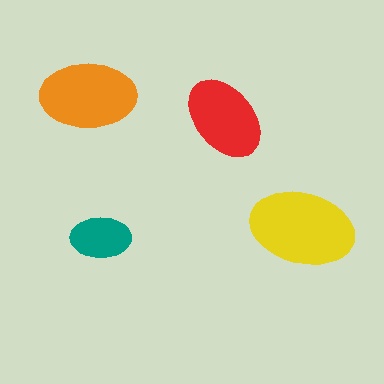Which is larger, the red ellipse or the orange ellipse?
The orange one.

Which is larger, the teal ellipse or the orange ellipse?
The orange one.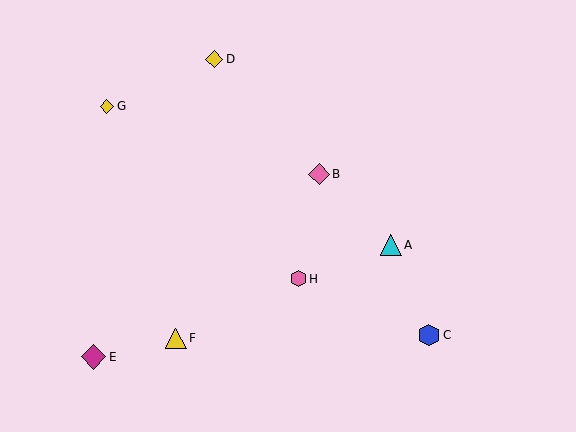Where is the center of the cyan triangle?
The center of the cyan triangle is at (391, 245).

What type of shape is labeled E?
Shape E is a magenta diamond.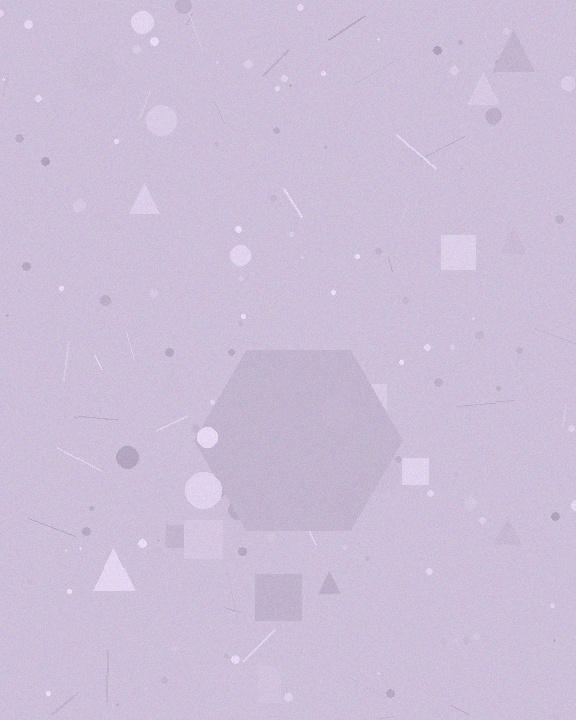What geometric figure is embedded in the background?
A hexagon is embedded in the background.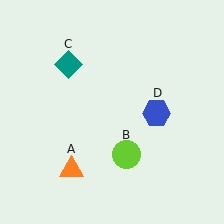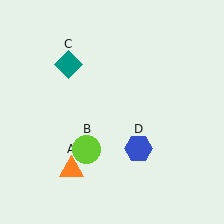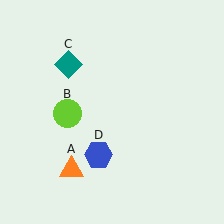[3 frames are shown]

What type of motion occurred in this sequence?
The lime circle (object B), blue hexagon (object D) rotated clockwise around the center of the scene.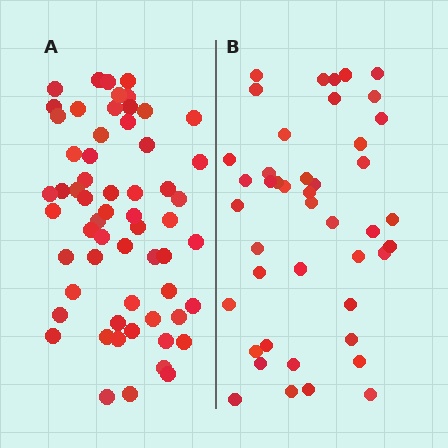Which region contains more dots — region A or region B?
Region A (the left region) has more dots.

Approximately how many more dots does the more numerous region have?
Region A has approximately 15 more dots than region B.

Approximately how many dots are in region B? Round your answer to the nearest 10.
About 40 dots. (The exact count is 44, which rounds to 40.)